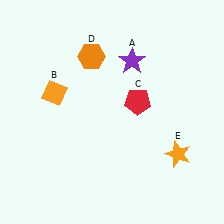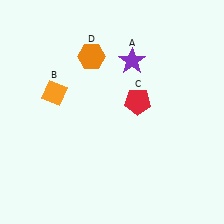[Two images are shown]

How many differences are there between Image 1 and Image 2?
There is 1 difference between the two images.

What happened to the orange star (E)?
The orange star (E) was removed in Image 2. It was in the bottom-right area of Image 1.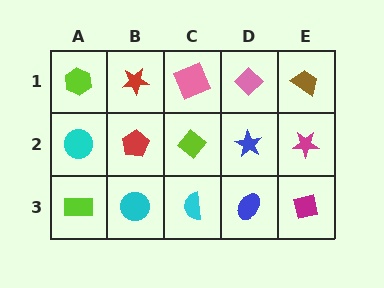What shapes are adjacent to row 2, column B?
A red star (row 1, column B), a cyan circle (row 3, column B), a cyan circle (row 2, column A), a lime diamond (row 2, column C).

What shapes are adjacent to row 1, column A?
A cyan circle (row 2, column A), a red star (row 1, column B).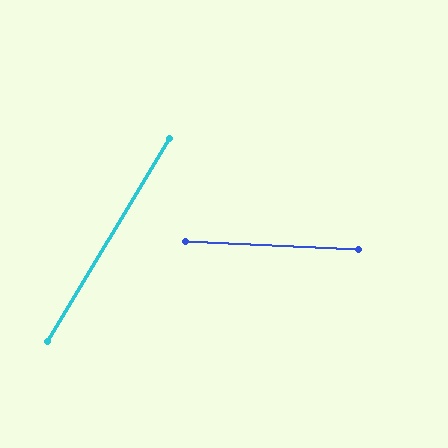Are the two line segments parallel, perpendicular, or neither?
Neither parallel nor perpendicular — they differ by about 61°.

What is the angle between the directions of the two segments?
Approximately 61 degrees.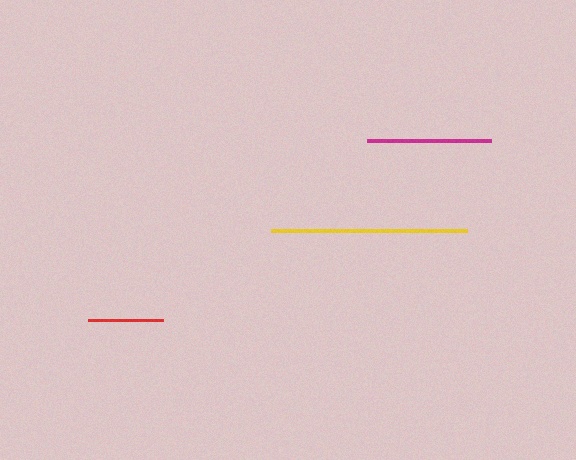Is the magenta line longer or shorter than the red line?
The magenta line is longer than the red line.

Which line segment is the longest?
The yellow line is the longest at approximately 196 pixels.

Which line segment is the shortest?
The red line is the shortest at approximately 74 pixels.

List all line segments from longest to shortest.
From longest to shortest: yellow, magenta, red.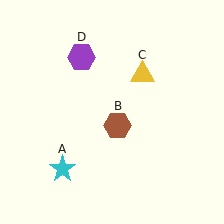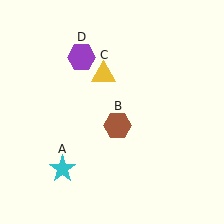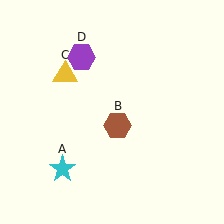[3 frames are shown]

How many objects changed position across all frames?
1 object changed position: yellow triangle (object C).